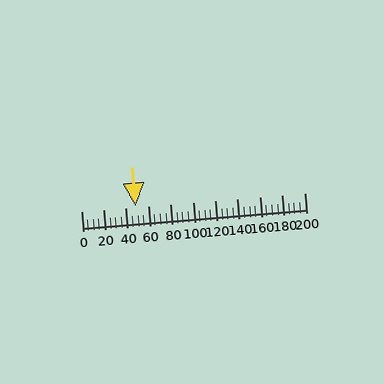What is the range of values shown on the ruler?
The ruler shows values from 0 to 200.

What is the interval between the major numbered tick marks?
The major tick marks are spaced 20 units apart.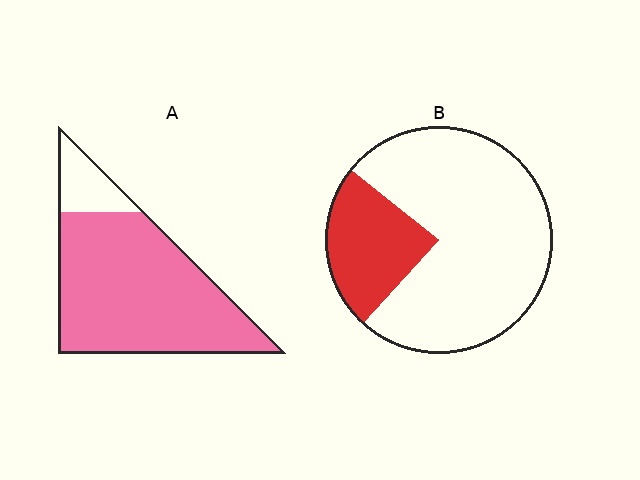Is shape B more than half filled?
No.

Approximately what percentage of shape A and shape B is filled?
A is approximately 85% and B is approximately 25%.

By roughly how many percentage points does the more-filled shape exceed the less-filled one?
By roughly 60 percentage points (A over B).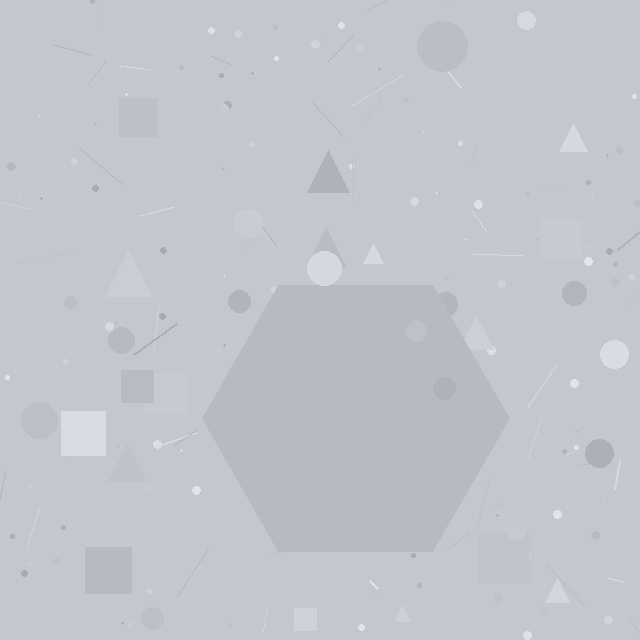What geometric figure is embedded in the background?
A hexagon is embedded in the background.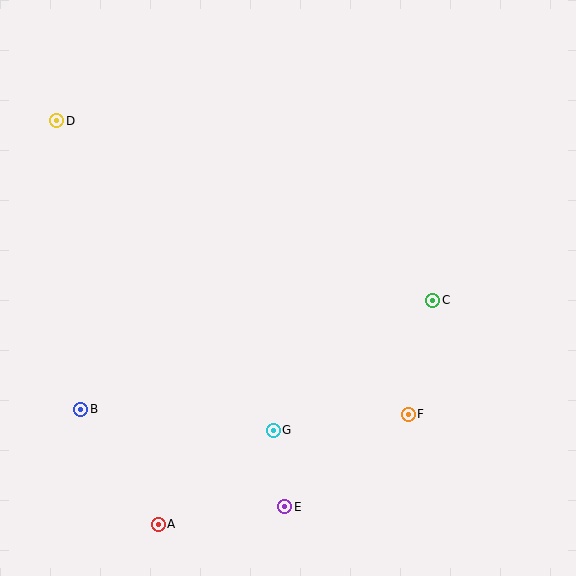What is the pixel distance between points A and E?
The distance between A and E is 128 pixels.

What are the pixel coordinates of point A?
Point A is at (158, 524).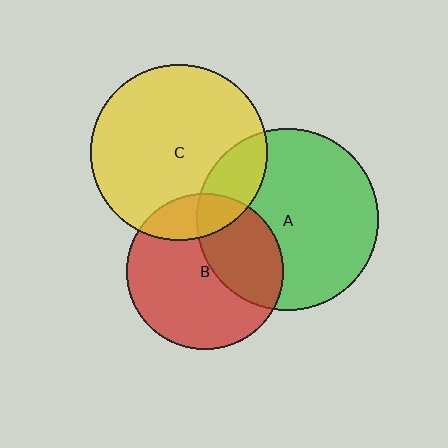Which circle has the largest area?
Circle A (green).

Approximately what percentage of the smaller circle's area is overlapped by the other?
Approximately 35%.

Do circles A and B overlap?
Yes.